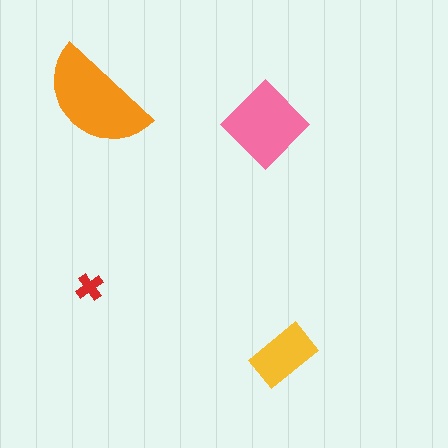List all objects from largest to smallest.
The orange semicircle, the pink diamond, the yellow rectangle, the red cross.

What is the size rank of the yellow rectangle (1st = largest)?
3rd.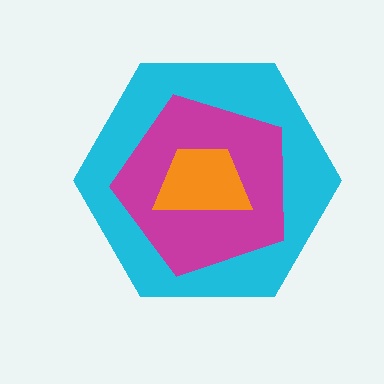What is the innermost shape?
The orange trapezoid.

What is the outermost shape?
The cyan hexagon.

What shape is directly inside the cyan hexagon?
The magenta pentagon.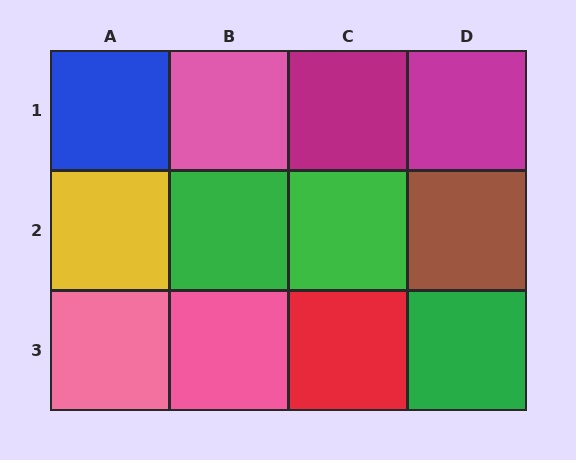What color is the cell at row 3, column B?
Pink.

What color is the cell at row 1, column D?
Magenta.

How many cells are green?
3 cells are green.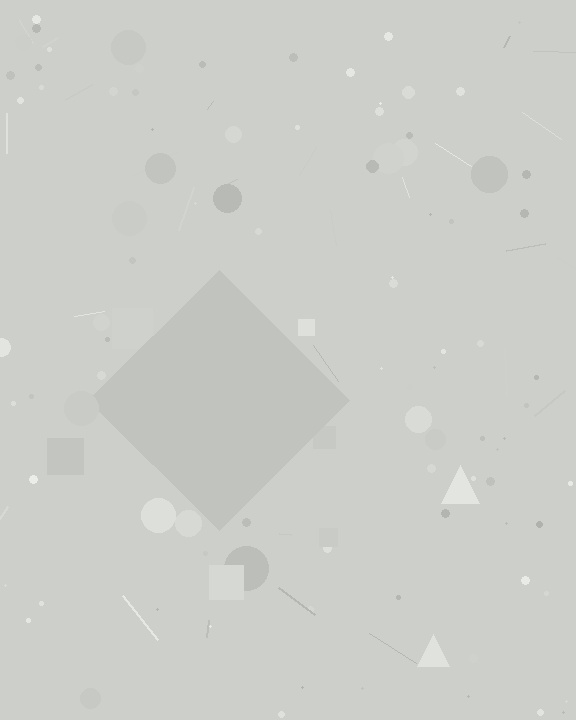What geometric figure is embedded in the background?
A diamond is embedded in the background.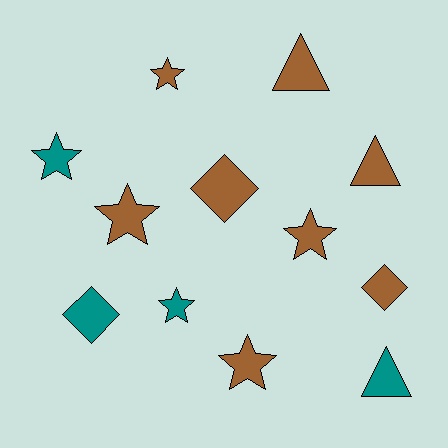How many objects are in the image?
There are 12 objects.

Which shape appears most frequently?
Star, with 6 objects.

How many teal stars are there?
There are 2 teal stars.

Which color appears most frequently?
Brown, with 8 objects.